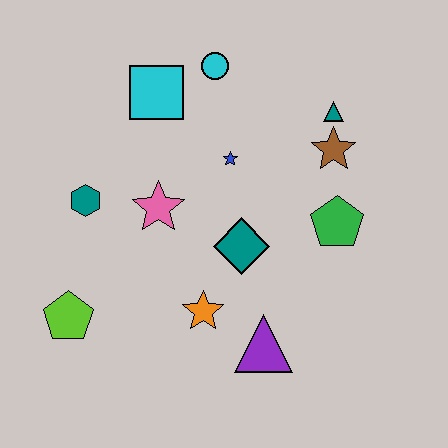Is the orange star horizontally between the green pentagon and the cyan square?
Yes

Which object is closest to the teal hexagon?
The pink star is closest to the teal hexagon.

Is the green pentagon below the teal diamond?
No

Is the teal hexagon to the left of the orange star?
Yes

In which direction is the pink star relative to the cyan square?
The pink star is below the cyan square.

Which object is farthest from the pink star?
The teal triangle is farthest from the pink star.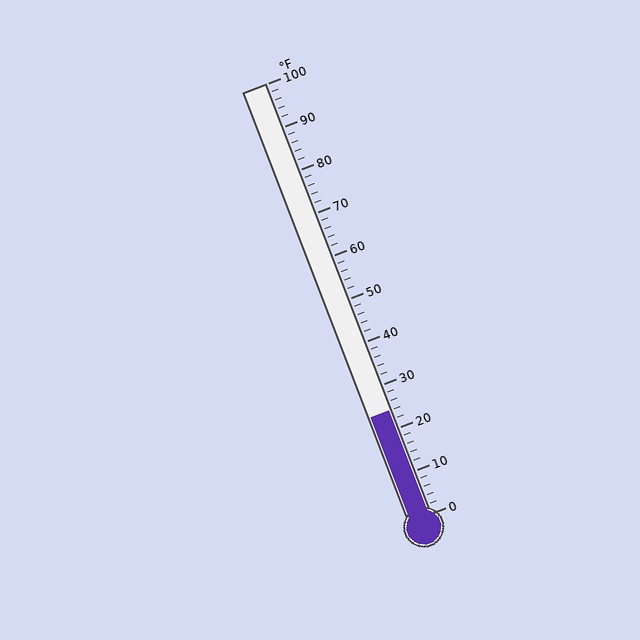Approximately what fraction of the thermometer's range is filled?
The thermometer is filled to approximately 25% of its range.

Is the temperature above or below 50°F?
The temperature is below 50°F.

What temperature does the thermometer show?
The thermometer shows approximately 24°F.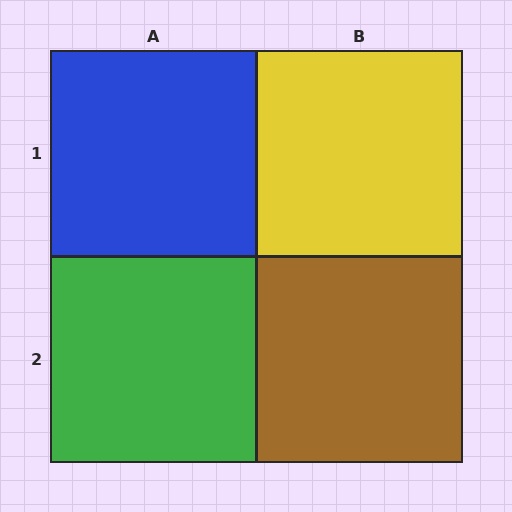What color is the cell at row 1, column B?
Yellow.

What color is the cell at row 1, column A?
Blue.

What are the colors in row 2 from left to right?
Green, brown.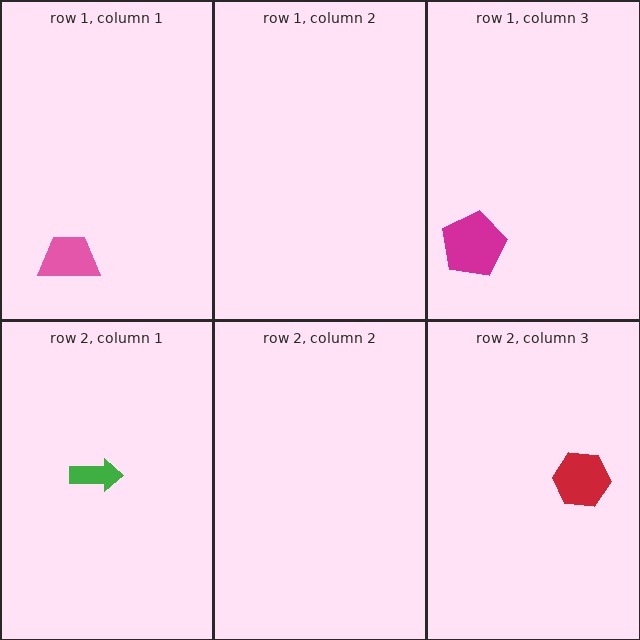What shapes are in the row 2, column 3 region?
The red hexagon.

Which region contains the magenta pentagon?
The row 1, column 3 region.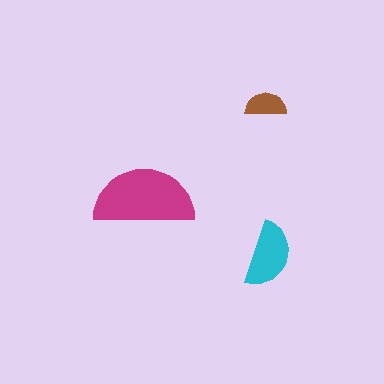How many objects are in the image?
There are 3 objects in the image.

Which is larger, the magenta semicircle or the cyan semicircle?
The magenta one.